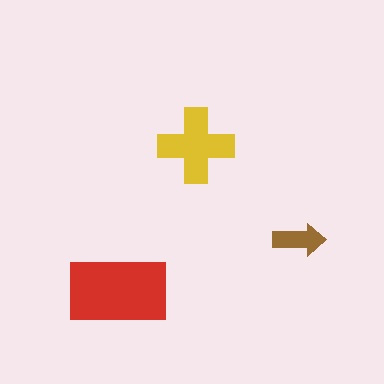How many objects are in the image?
There are 3 objects in the image.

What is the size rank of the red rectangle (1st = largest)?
1st.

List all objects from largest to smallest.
The red rectangle, the yellow cross, the brown arrow.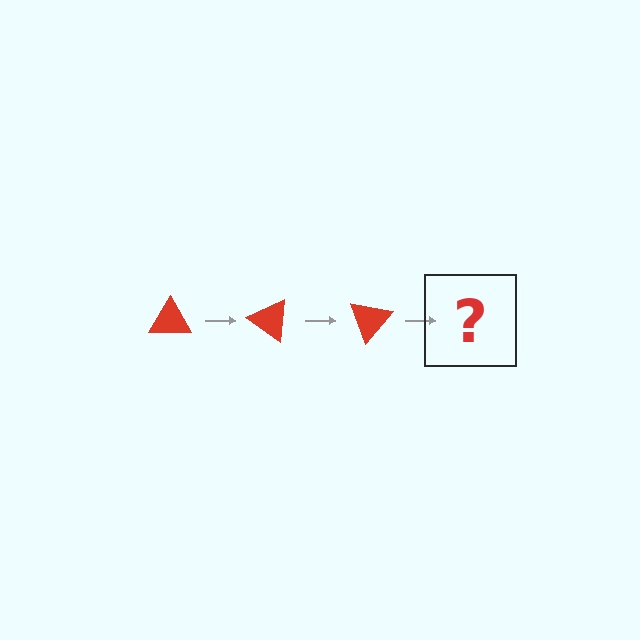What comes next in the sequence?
The next element should be a red triangle rotated 105 degrees.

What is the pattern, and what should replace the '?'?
The pattern is that the triangle rotates 35 degrees each step. The '?' should be a red triangle rotated 105 degrees.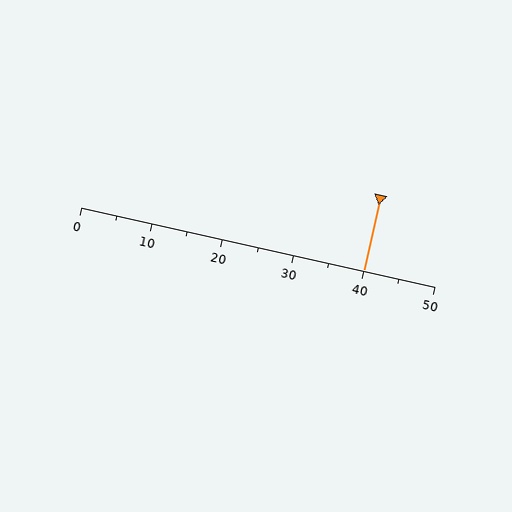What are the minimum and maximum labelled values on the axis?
The axis runs from 0 to 50.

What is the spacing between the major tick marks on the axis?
The major ticks are spaced 10 apart.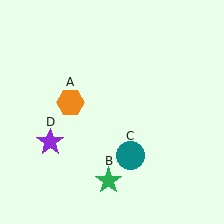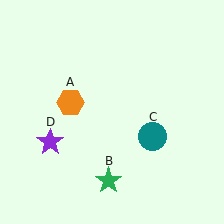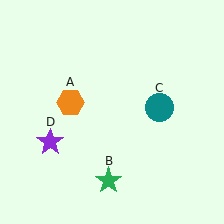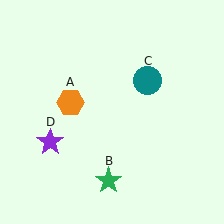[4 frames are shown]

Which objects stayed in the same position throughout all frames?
Orange hexagon (object A) and green star (object B) and purple star (object D) remained stationary.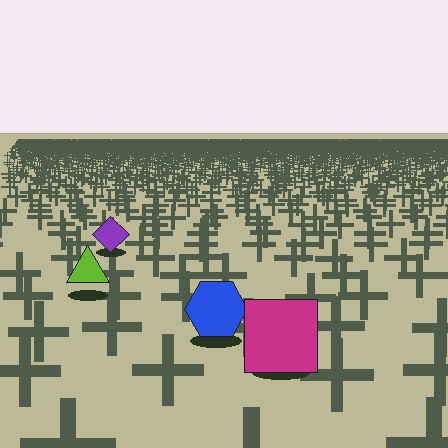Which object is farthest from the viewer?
The purple diamond is farthest from the viewer. It appears smaller and the ground texture around it is denser.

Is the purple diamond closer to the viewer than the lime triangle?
No. The lime triangle is closer — you can tell from the texture gradient: the ground texture is coarser near it.